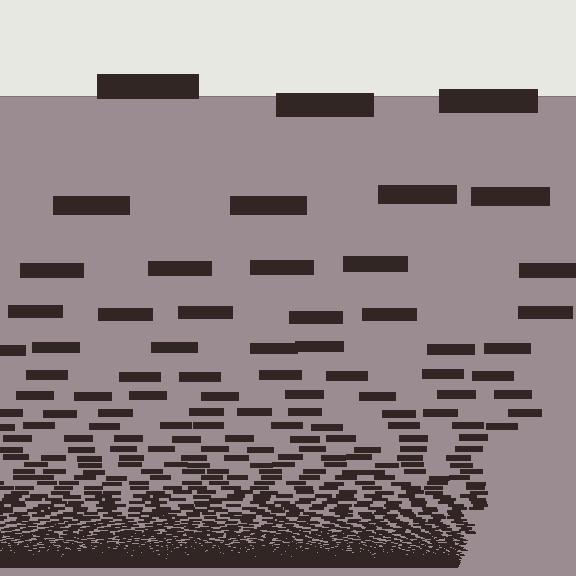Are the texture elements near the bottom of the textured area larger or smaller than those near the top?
Smaller. The gradient is inverted — elements near the bottom are smaller and denser.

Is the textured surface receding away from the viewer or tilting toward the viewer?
The surface appears to tilt toward the viewer. Texture elements get larger and sparser toward the top.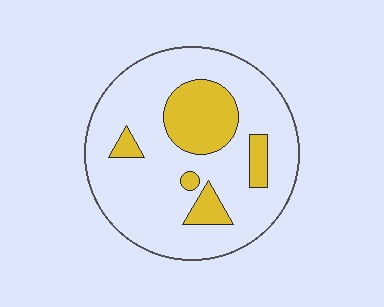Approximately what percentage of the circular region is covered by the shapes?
Approximately 20%.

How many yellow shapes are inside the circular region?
5.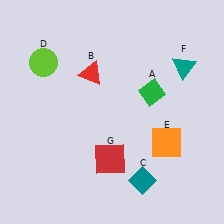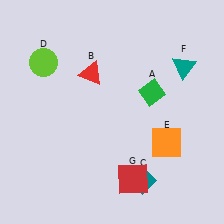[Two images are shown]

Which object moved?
The red square (G) moved right.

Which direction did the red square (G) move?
The red square (G) moved right.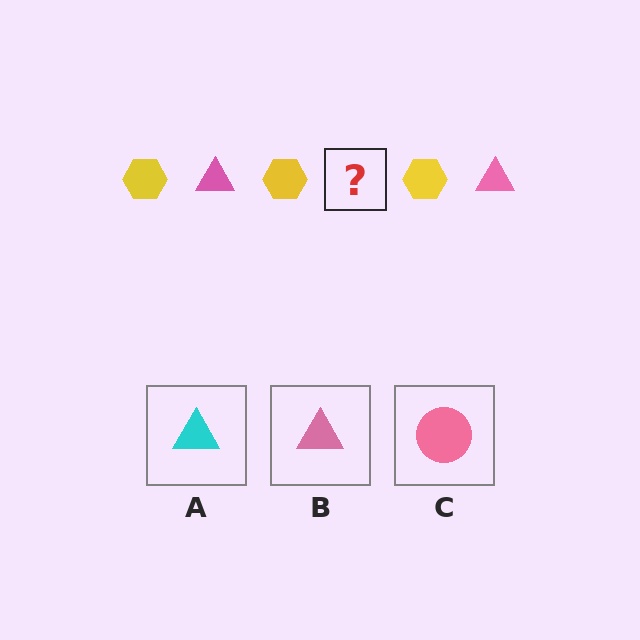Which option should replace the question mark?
Option B.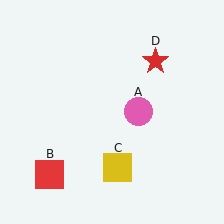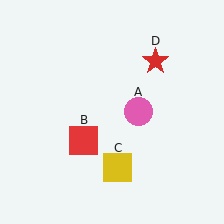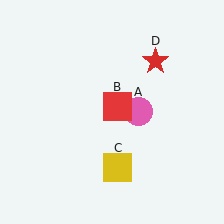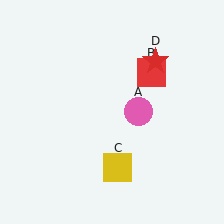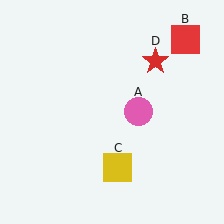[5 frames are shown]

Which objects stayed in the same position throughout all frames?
Pink circle (object A) and yellow square (object C) and red star (object D) remained stationary.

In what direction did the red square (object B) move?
The red square (object B) moved up and to the right.